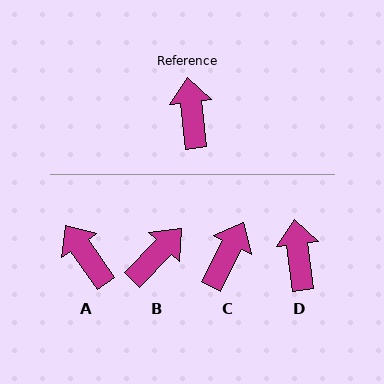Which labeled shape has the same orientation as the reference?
D.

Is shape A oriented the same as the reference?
No, it is off by about 28 degrees.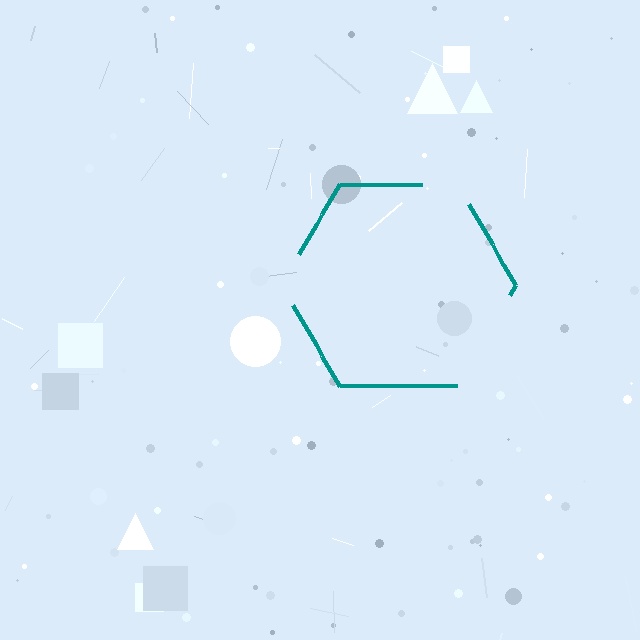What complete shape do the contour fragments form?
The contour fragments form a hexagon.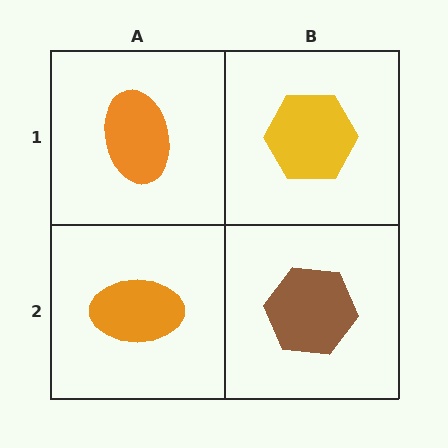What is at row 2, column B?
A brown hexagon.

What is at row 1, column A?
An orange ellipse.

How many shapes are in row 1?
2 shapes.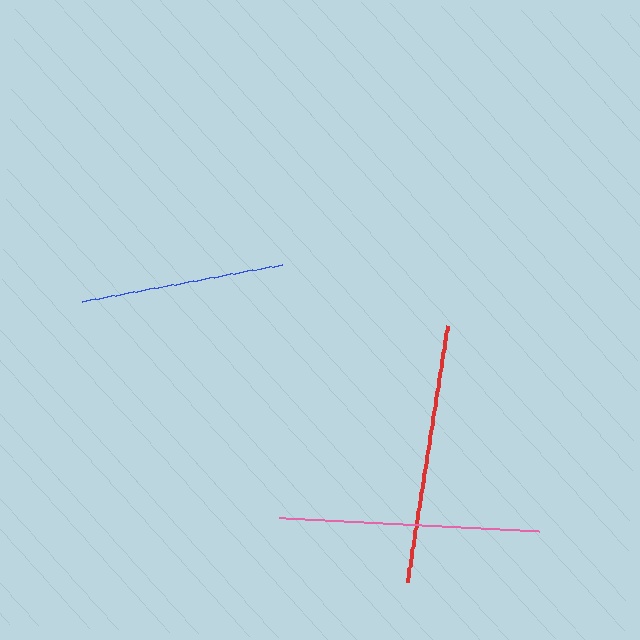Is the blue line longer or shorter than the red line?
The red line is longer than the blue line.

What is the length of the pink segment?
The pink segment is approximately 261 pixels long.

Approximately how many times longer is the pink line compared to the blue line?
The pink line is approximately 1.3 times the length of the blue line.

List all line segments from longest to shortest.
From longest to shortest: pink, red, blue.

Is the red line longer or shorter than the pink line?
The pink line is longer than the red line.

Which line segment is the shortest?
The blue line is the shortest at approximately 204 pixels.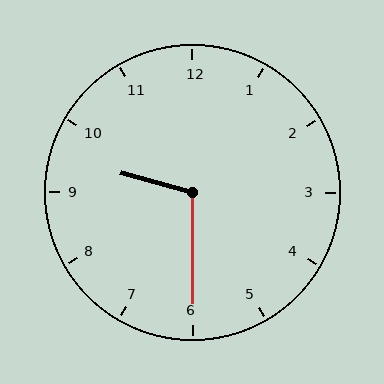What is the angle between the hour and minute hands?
Approximately 105 degrees.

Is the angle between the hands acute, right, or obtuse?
It is obtuse.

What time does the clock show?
9:30.